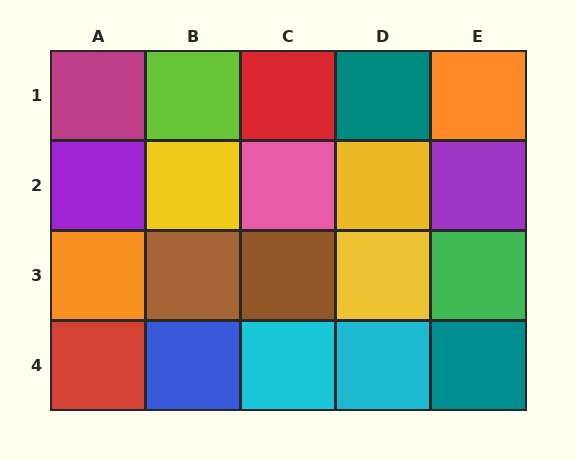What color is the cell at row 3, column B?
Brown.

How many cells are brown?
2 cells are brown.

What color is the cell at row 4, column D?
Cyan.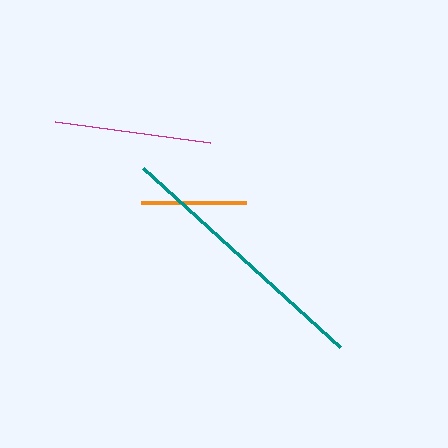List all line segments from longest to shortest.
From longest to shortest: teal, magenta, orange.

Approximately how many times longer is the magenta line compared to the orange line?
The magenta line is approximately 1.5 times the length of the orange line.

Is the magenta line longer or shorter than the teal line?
The teal line is longer than the magenta line.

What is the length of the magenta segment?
The magenta segment is approximately 156 pixels long.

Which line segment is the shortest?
The orange line is the shortest at approximately 105 pixels.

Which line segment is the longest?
The teal line is the longest at approximately 266 pixels.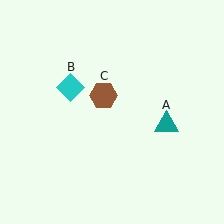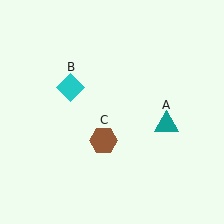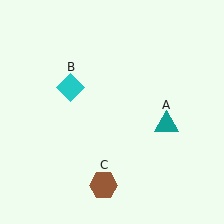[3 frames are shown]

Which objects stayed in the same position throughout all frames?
Teal triangle (object A) and cyan diamond (object B) remained stationary.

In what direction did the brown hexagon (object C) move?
The brown hexagon (object C) moved down.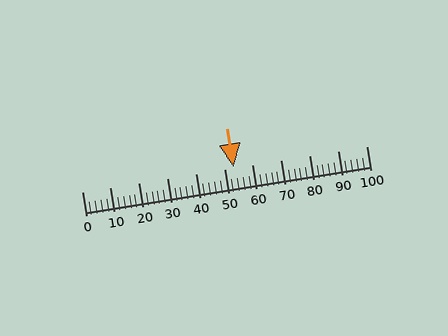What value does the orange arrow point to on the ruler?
The orange arrow points to approximately 53.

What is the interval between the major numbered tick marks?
The major tick marks are spaced 10 units apart.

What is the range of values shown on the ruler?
The ruler shows values from 0 to 100.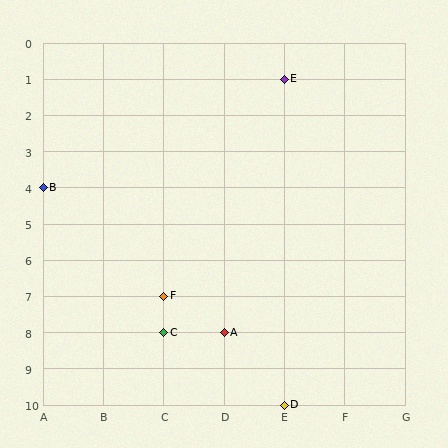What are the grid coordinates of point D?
Point D is at grid coordinates (E, 10).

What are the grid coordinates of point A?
Point A is at grid coordinates (D, 8).